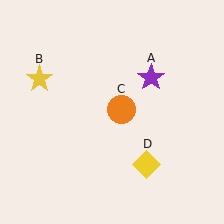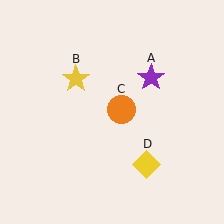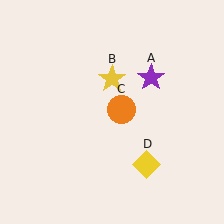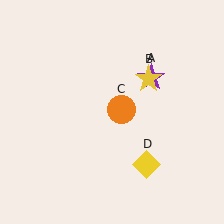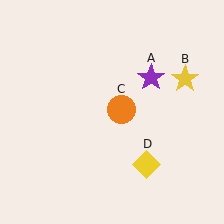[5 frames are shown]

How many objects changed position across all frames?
1 object changed position: yellow star (object B).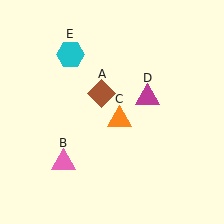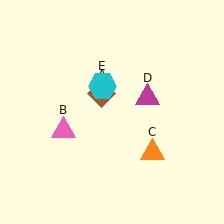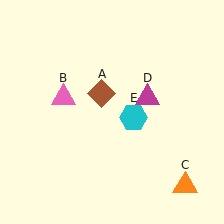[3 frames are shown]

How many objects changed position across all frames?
3 objects changed position: pink triangle (object B), orange triangle (object C), cyan hexagon (object E).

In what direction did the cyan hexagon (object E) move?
The cyan hexagon (object E) moved down and to the right.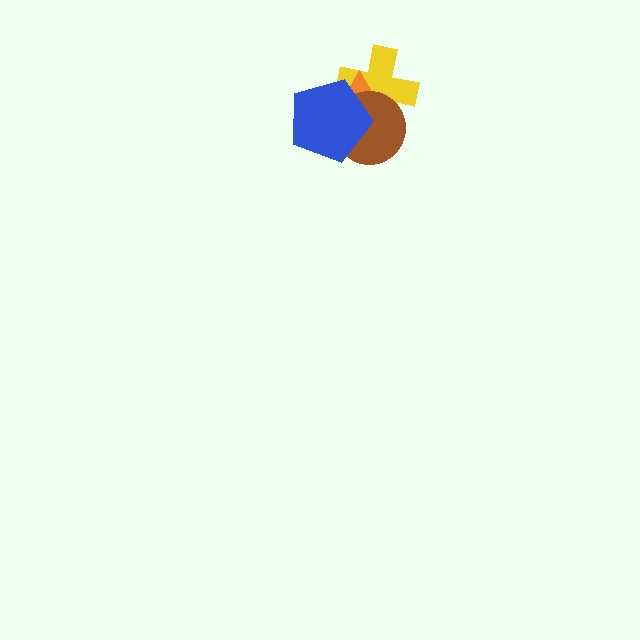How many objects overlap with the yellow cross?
3 objects overlap with the yellow cross.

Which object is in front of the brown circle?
The blue pentagon is in front of the brown circle.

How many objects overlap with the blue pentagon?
3 objects overlap with the blue pentagon.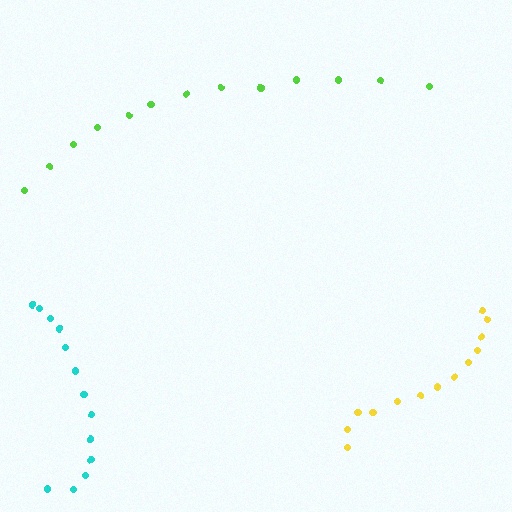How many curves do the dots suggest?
There are 3 distinct paths.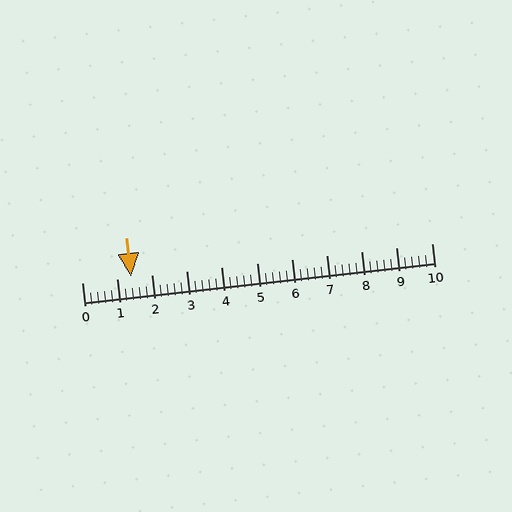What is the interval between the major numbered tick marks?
The major tick marks are spaced 1 units apart.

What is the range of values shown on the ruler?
The ruler shows values from 0 to 10.